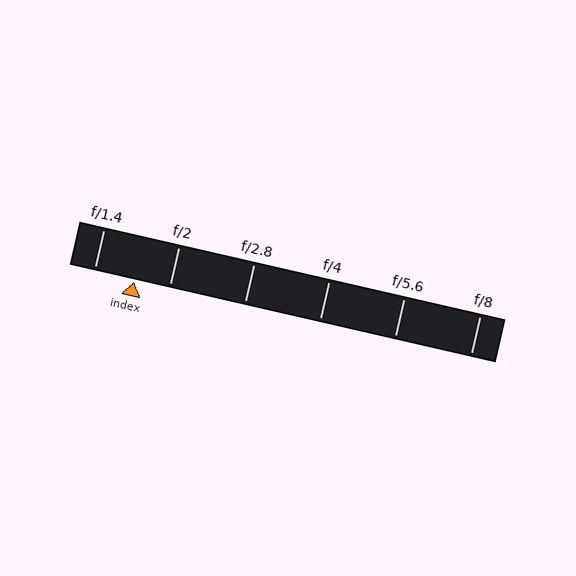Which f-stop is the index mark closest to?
The index mark is closest to f/2.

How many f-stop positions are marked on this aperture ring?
There are 6 f-stop positions marked.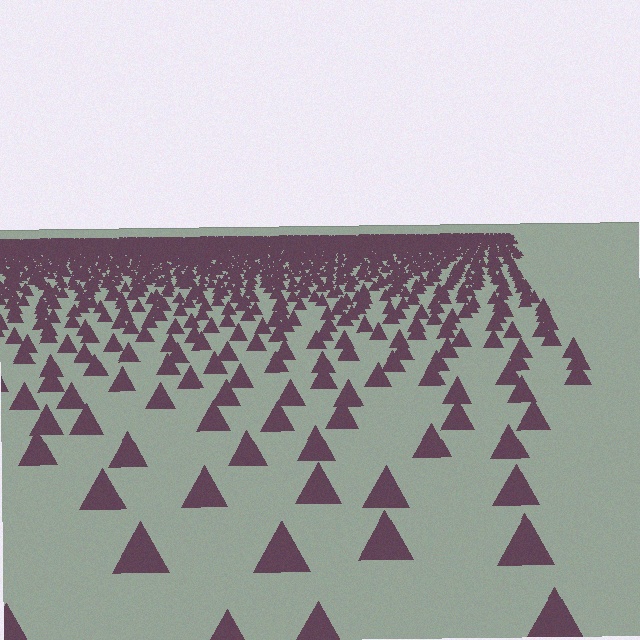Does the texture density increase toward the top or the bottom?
Density increases toward the top.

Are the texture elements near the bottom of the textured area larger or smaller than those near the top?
Larger. Near the bottom, elements are closer to the viewer and appear at a bigger on-screen size.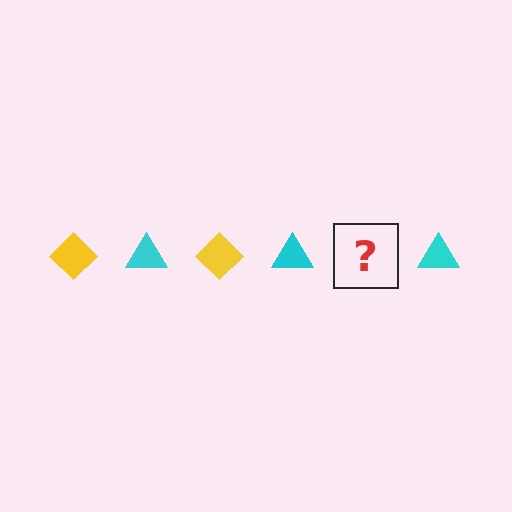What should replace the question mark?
The question mark should be replaced with a yellow diamond.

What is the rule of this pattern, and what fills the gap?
The rule is that the pattern alternates between yellow diamond and cyan triangle. The gap should be filled with a yellow diamond.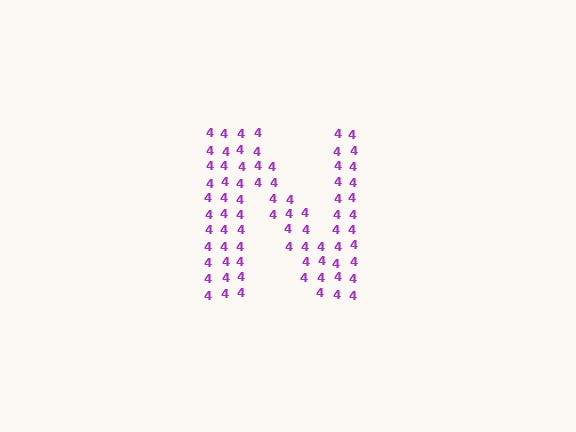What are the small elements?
The small elements are digit 4's.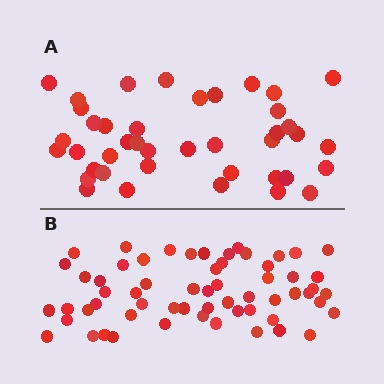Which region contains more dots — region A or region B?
Region B (the bottom region) has more dots.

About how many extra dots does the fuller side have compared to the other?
Region B has approximately 20 more dots than region A.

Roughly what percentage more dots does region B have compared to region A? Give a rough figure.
About 45% more.